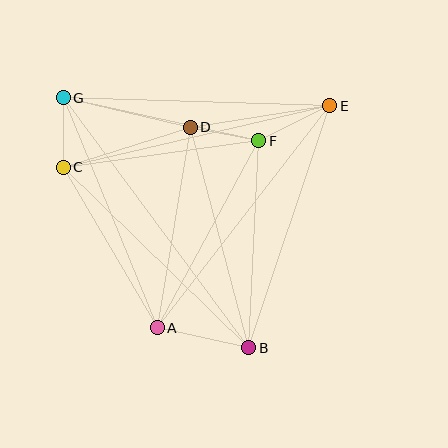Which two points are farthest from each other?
Points B and G are farthest from each other.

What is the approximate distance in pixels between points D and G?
The distance between D and G is approximately 130 pixels.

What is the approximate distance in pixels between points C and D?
The distance between C and D is approximately 133 pixels.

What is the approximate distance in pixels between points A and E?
The distance between A and E is approximately 281 pixels.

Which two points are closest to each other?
Points D and F are closest to each other.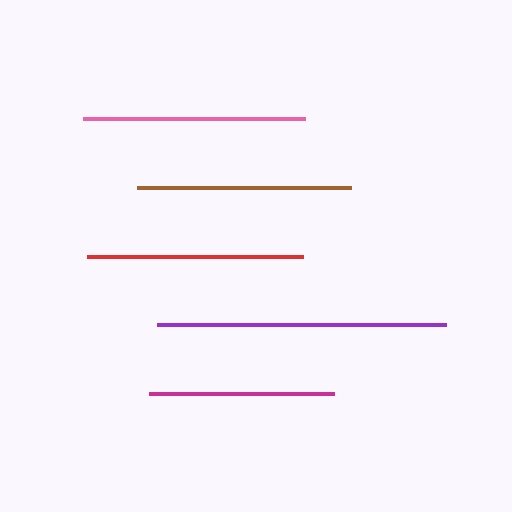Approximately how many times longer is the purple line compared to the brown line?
The purple line is approximately 1.4 times the length of the brown line.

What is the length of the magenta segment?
The magenta segment is approximately 185 pixels long.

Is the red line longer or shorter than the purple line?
The purple line is longer than the red line.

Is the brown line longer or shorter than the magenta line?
The brown line is longer than the magenta line.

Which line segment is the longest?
The purple line is the longest at approximately 289 pixels.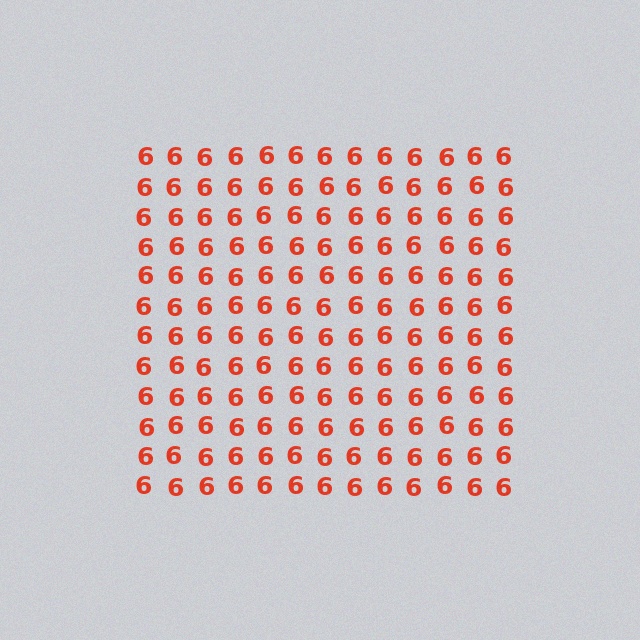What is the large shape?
The large shape is a square.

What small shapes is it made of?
It is made of small digit 6's.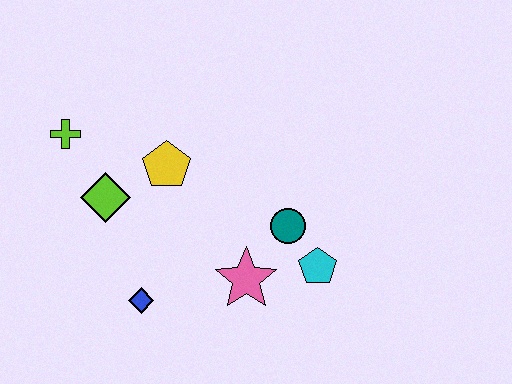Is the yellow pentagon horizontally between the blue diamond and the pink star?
Yes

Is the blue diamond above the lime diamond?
No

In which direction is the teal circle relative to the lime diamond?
The teal circle is to the right of the lime diamond.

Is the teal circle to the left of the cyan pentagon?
Yes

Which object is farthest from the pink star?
The lime cross is farthest from the pink star.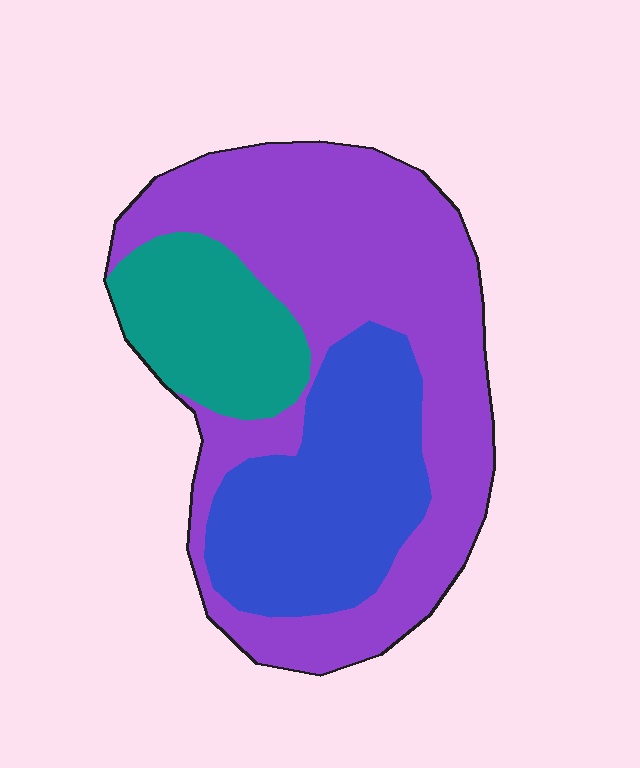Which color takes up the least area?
Teal, at roughly 15%.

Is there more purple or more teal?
Purple.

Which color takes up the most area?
Purple, at roughly 55%.